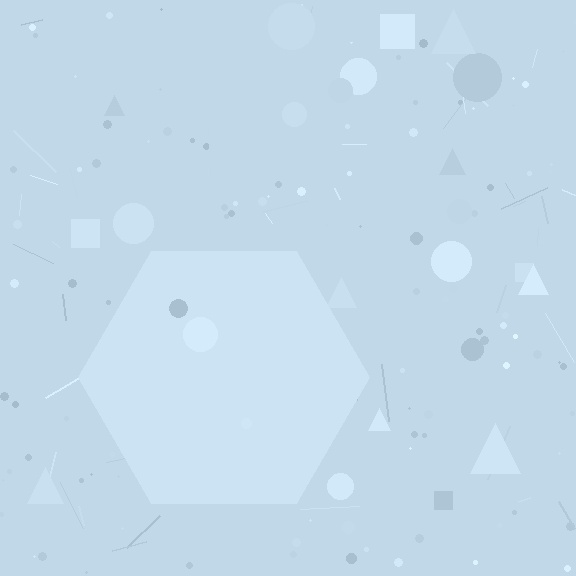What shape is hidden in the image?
A hexagon is hidden in the image.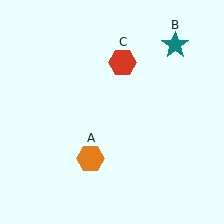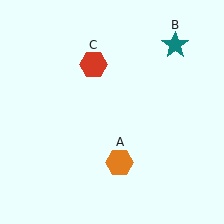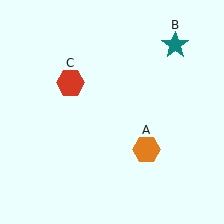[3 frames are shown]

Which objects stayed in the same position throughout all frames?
Teal star (object B) remained stationary.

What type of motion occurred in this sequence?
The orange hexagon (object A), red hexagon (object C) rotated counterclockwise around the center of the scene.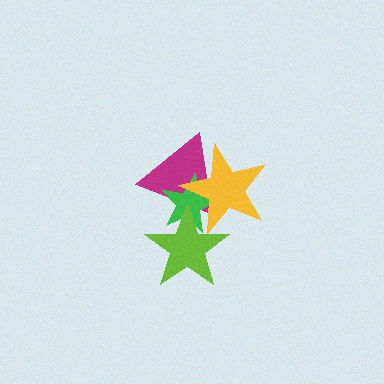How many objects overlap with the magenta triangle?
3 objects overlap with the magenta triangle.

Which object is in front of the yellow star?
The lime star is in front of the yellow star.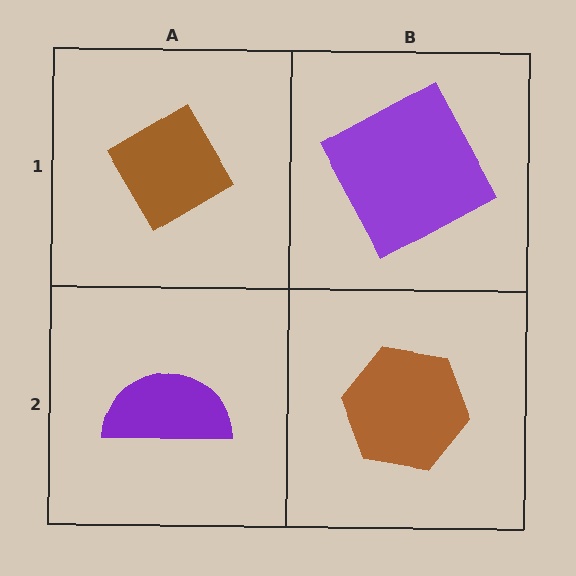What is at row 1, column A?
A brown diamond.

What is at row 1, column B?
A purple square.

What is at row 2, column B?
A brown hexagon.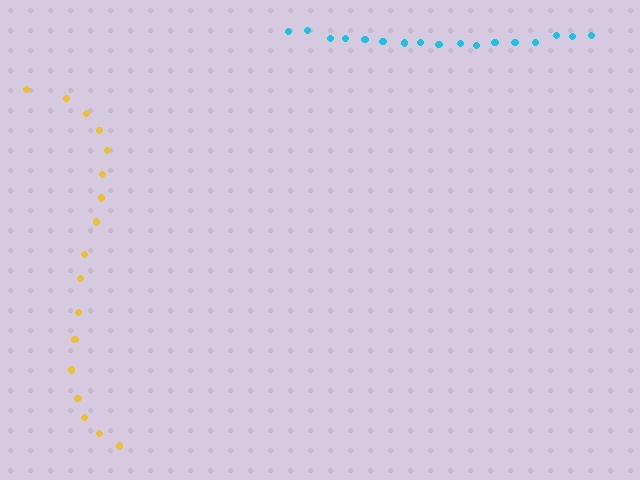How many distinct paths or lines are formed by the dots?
There are 2 distinct paths.